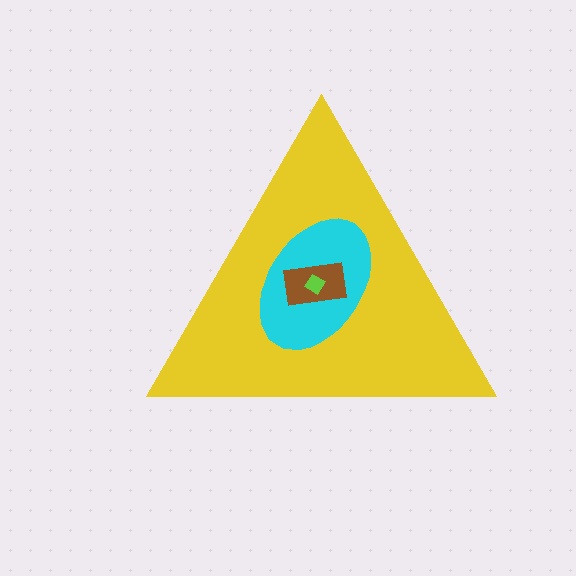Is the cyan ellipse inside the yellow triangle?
Yes.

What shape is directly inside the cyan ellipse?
The brown rectangle.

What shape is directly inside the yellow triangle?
The cyan ellipse.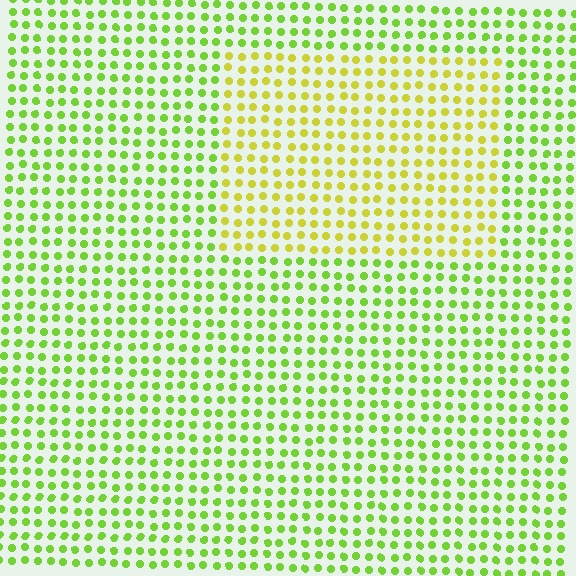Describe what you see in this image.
The image is filled with small lime elements in a uniform arrangement. A rectangle-shaped region is visible where the elements are tinted to a slightly different hue, forming a subtle color boundary.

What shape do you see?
I see a rectangle.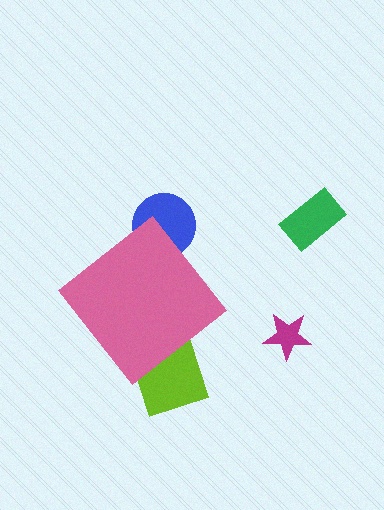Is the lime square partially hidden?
Yes, the lime square is partially hidden behind the pink diamond.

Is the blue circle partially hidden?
Yes, the blue circle is partially hidden behind the pink diamond.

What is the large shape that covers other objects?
A pink diamond.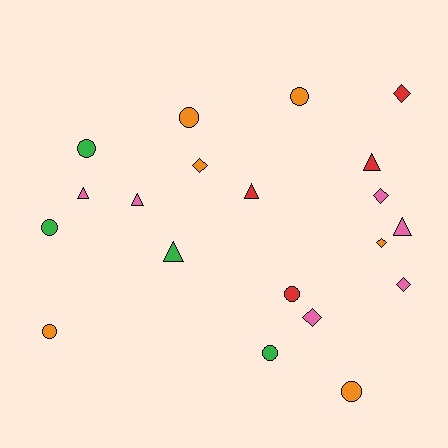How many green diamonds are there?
There are no green diamonds.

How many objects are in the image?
There are 20 objects.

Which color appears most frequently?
Pink, with 6 objects.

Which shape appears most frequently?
Circle, with 8 objects.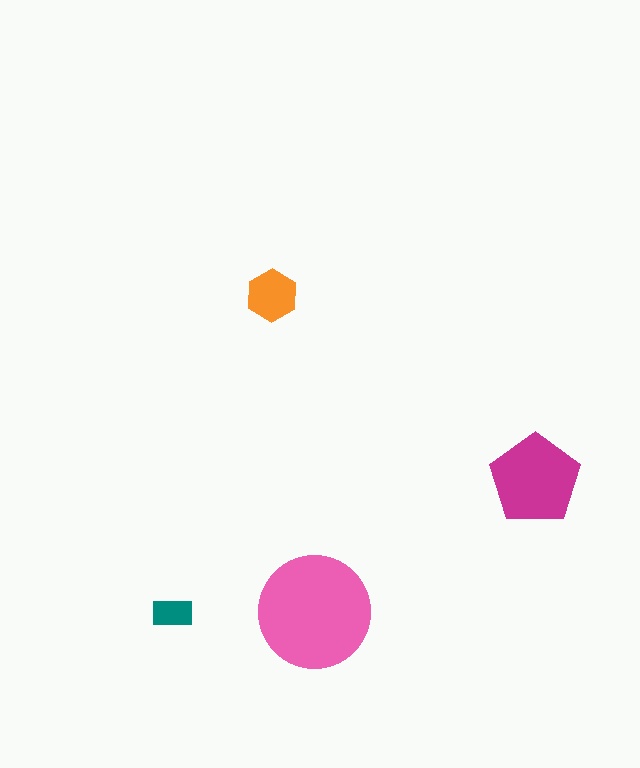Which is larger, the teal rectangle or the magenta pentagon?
The magenta pentagon.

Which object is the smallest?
The teal rectangle.